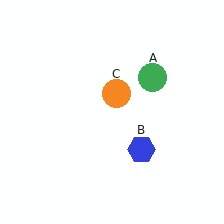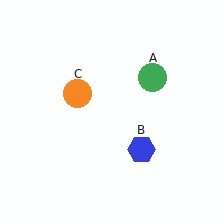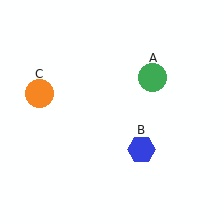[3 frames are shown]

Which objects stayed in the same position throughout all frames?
Green circle (object A) and blue hexagon (object B) remained stationary.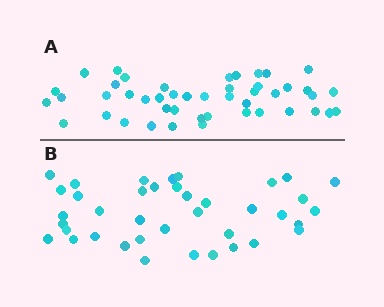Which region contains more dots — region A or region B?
Region A (the top region) has more dots.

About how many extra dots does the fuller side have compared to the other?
Region A has roughly 8 or so more dots than region B.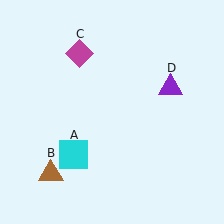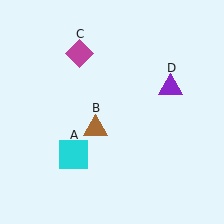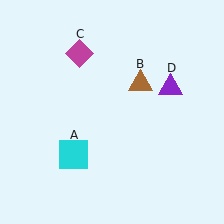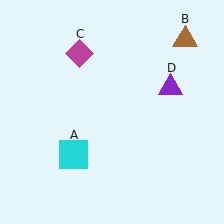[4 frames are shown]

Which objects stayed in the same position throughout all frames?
Cyan square (object A) and magenta diamond (object C) and purple triangle (object D) remained stationary.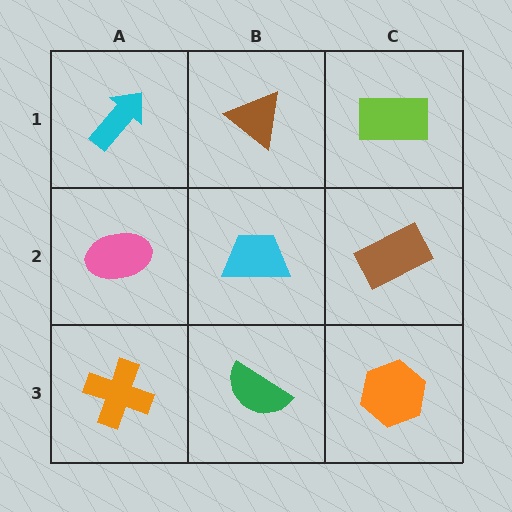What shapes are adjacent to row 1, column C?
A brown rectangle (row 2, column C), a brown triangle (row 1, column B).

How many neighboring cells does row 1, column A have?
2.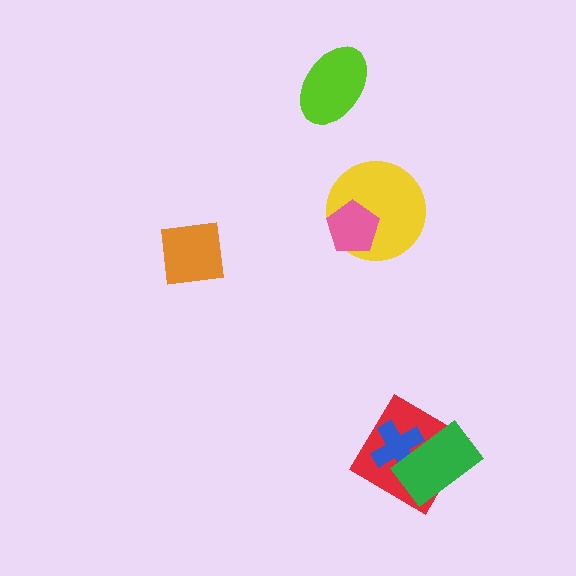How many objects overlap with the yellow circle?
1 object overlaps with the yellow circle.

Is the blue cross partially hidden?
Yes, it is partially covered by another shape.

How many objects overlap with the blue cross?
2 objects overlap with the blue cross.